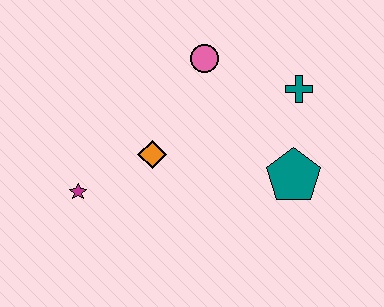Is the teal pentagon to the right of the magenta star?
Yes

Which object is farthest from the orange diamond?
The teal cross is farthest from the orange diamond.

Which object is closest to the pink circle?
The teal cross is closest to the pink circle.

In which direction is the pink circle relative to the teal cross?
The pink circle is to the left of the teal cross.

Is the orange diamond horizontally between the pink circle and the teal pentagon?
No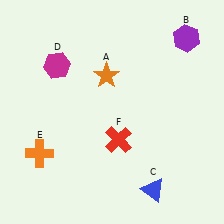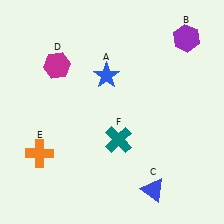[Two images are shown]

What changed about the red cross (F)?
In Image 1, F is red. In Image 2, it changed to teal.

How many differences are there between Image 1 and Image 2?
There are 2 differences between the two images.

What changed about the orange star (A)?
In Image 1, A is orange. In Image 2, it changed to blue.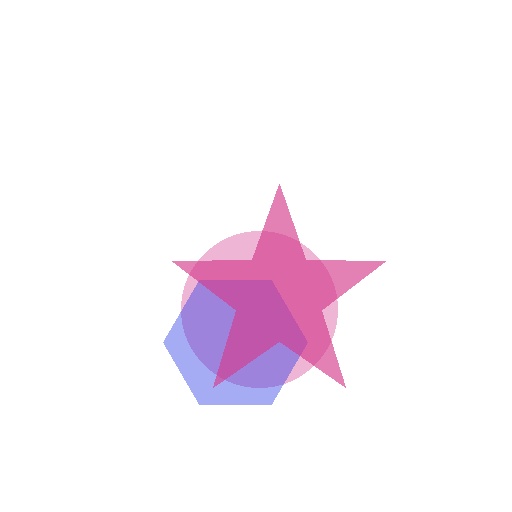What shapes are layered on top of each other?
The layered shapes are: a pink circle, a blue hexagon, a magenta star.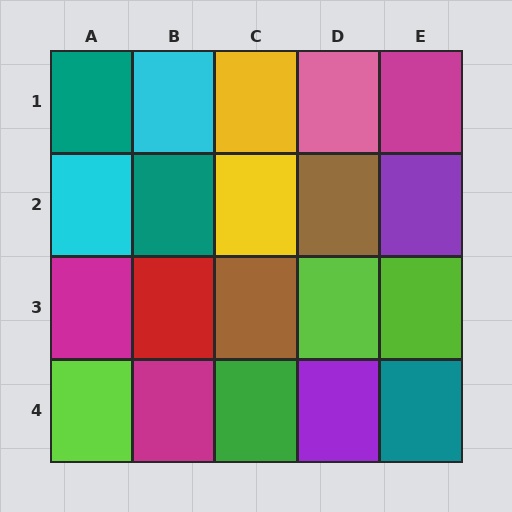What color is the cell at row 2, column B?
Teal.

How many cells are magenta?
3 cells are magenta.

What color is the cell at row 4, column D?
Purple.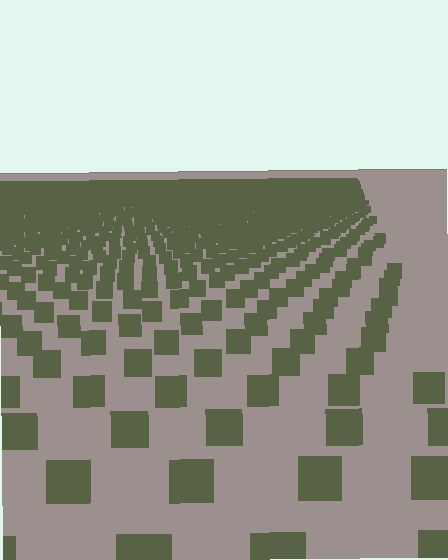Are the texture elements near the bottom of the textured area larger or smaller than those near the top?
Larger. Near the bottom, elements are closer to the viewer and appear at a bigger on-screen size.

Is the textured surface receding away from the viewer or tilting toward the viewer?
The surface is receding away from the viewer. Texture elements get smaller and denser toward the top.